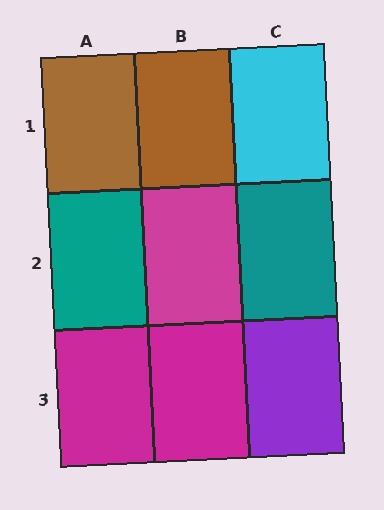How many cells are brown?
2 cells are brown.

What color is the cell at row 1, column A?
Brown.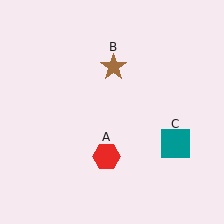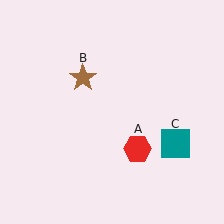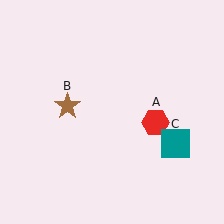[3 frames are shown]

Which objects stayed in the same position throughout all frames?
Teal square (object C) remained stationary.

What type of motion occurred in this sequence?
The red hexagon (object A), brown star (object B) rotated counterclockwise around the center of the scene.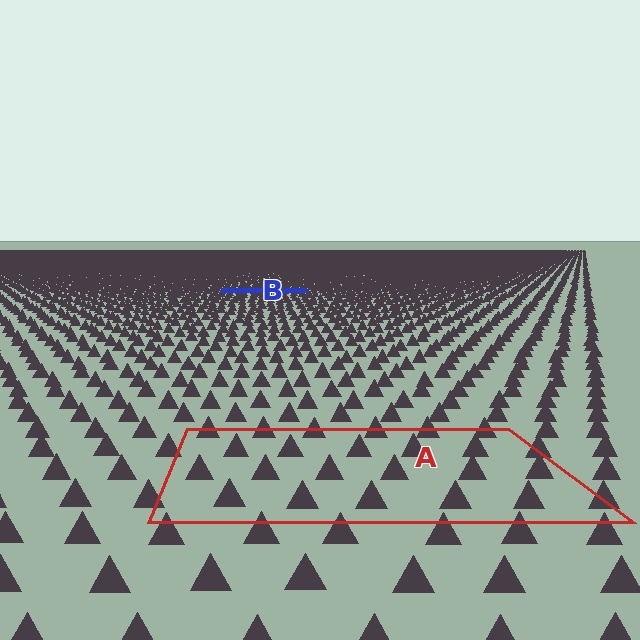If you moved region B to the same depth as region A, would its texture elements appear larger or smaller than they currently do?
They would appear larger. At a closer depth, the same texture elements are projected at a bigger on-screen size.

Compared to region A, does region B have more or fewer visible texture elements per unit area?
Region B has more texture elements per unit area — they are packed more densely because it is farther away.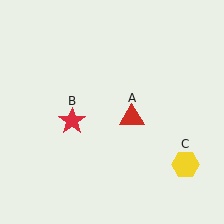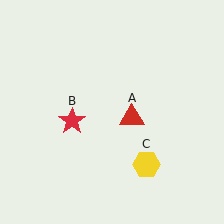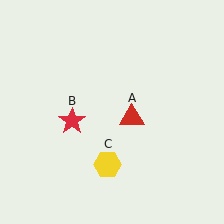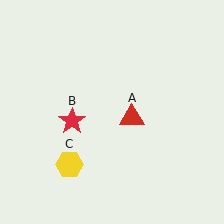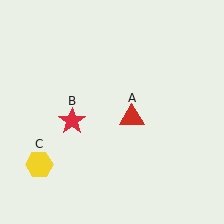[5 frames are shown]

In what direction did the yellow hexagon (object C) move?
The yellow hexagon (object C) moved left.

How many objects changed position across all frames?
1 object changed position: yellow hexagon (object C).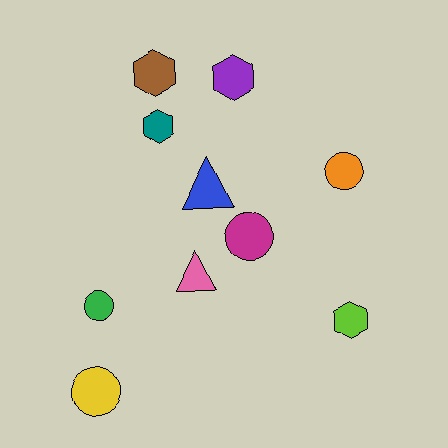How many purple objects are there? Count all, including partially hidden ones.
There is 1 purple object.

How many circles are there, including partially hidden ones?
There are 4 circles.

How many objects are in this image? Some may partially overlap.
There are 10 objects.